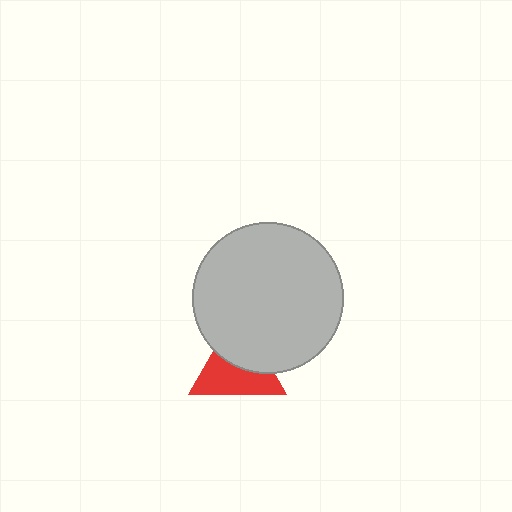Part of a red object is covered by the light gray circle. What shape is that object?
It is a triangle.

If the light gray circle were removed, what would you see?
You would see the complete red triangle.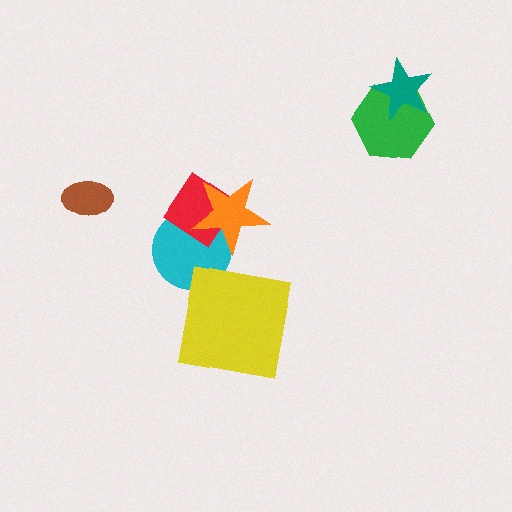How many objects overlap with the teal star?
1 object overlaps with the teal star.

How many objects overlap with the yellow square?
0 objects overlap with the yellow square.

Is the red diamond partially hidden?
Yes, it is partially covered by another shape.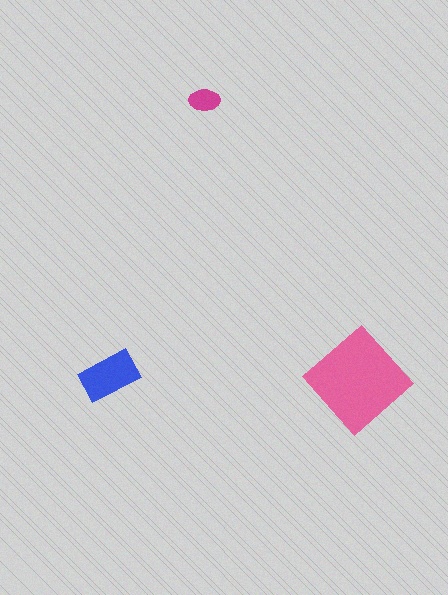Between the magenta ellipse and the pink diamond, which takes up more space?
The pink diamond.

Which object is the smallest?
The magenta ellipse.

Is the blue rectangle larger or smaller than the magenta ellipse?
Larger.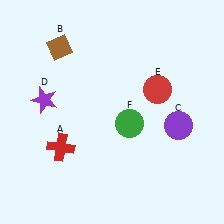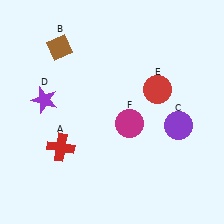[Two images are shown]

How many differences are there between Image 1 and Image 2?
There is 1 difference between the two images.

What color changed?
The circle (F) changed from green in Image 1 to magenta in Image 2.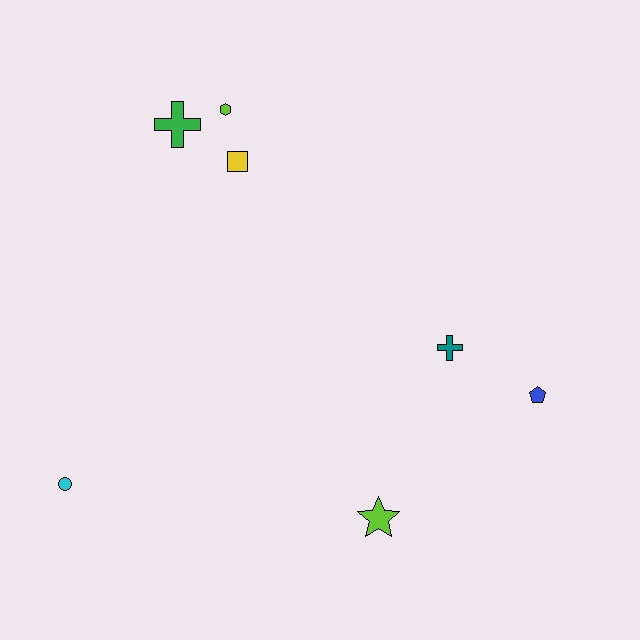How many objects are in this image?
There are 7 objects.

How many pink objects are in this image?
There are no pink objects.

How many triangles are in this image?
There are no triangles.